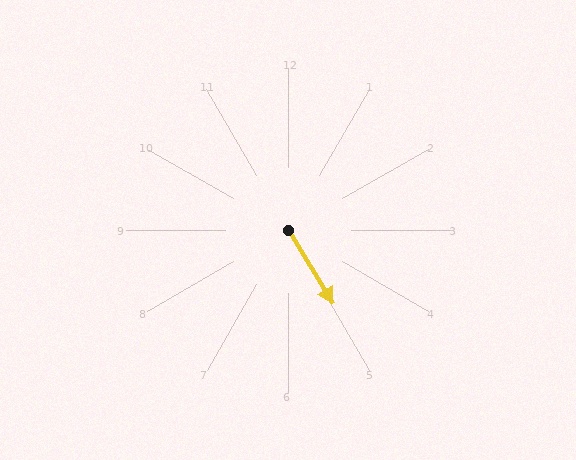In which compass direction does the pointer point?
Southeast.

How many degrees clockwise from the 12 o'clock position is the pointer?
Approximately 148 degrees.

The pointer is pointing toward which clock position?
Roughly 5 o'clock.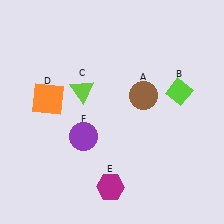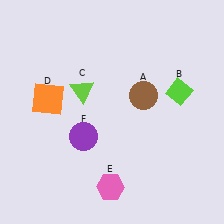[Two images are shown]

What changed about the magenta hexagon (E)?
In Image 1, E is magenta. In Image 2, it changed to pink.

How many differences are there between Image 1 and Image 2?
There is 1 difference between the two images.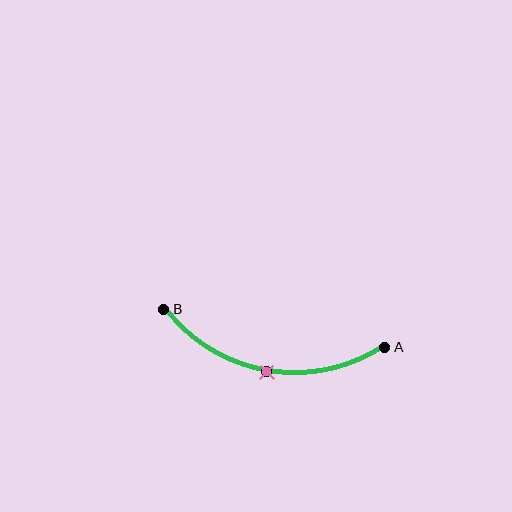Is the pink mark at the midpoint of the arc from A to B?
Yes. The pink mark lies on the arc at equal arc-length from both A and B — it is the arc midpoint.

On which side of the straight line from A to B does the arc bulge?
The arc bulges below the straight line connecting A and B.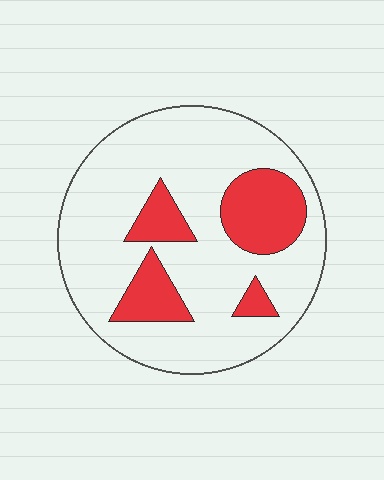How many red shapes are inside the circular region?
4.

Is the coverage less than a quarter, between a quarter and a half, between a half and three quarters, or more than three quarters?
Less than a quarter.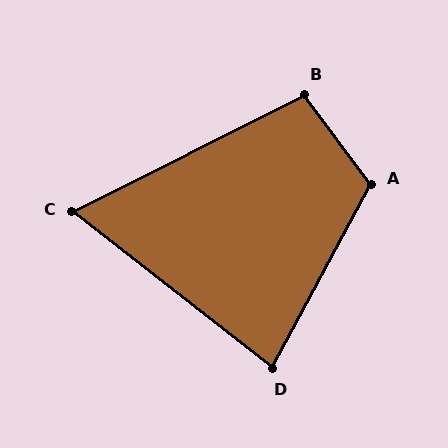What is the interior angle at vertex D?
Approximately 80 degrees (acute).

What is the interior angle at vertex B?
Approximately 100 degrees (obtuse).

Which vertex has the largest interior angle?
A, at approximately 115 degrees.